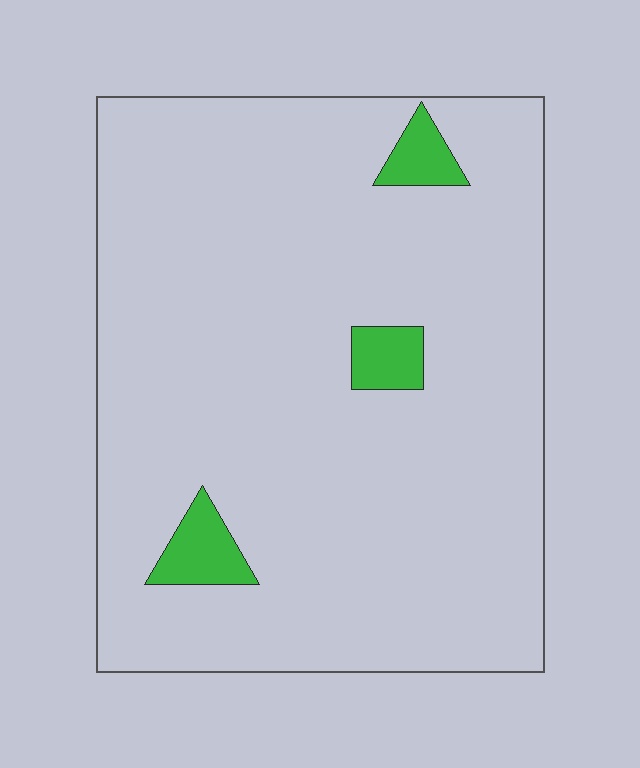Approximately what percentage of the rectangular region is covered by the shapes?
Approximately 5%.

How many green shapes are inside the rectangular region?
3.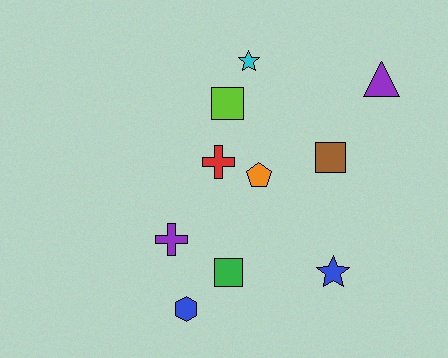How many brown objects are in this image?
There is 1 brown object.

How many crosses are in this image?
There are 2 crosses.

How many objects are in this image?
There are 10 objects.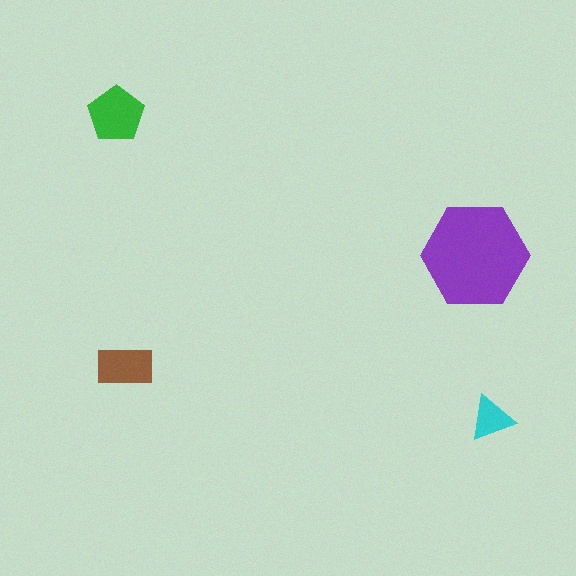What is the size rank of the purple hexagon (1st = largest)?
1st.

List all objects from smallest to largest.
The cyan triangle, the brown rectangle, the green pentagon, the purple hexagon.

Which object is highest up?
The green pentagon is topmost.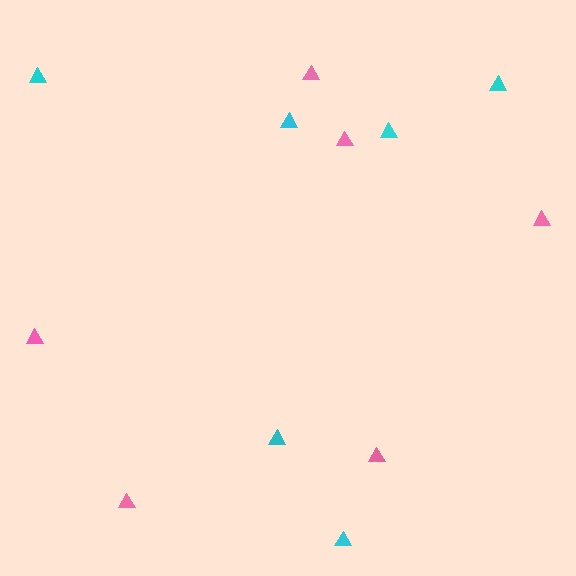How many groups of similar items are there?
There are 2 groups: one group of cyan triangles (6) and one group of pink triangles (6).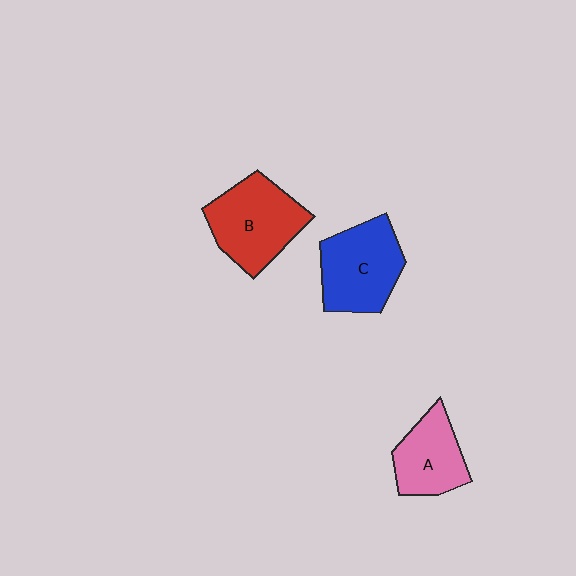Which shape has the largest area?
Shape B (red).